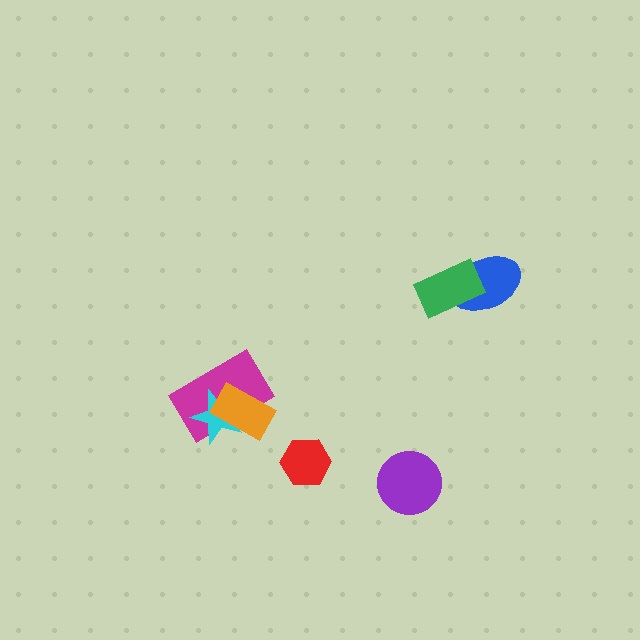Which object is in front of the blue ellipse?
The green rectangle is in front of the blue ellipse.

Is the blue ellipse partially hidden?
Yes, it is partially covered by another shape.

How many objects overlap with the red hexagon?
0 objects overlap with the red hexagon.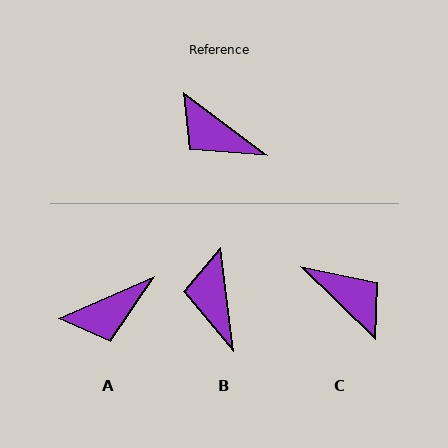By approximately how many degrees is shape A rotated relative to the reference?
Approximately 60 degrees counter-clockwise.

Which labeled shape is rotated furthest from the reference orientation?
C, about 172 degrees away.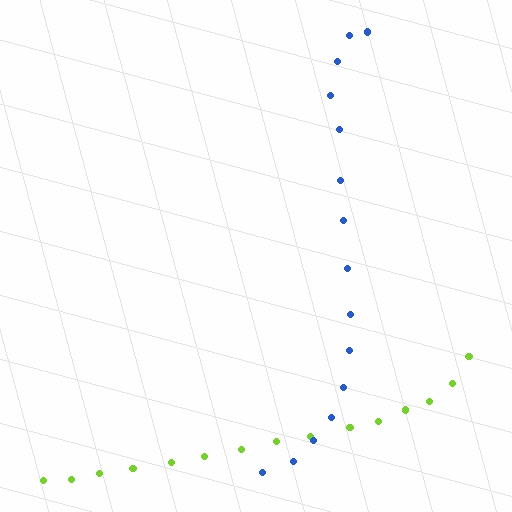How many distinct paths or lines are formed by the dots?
There are 2 distinct paths.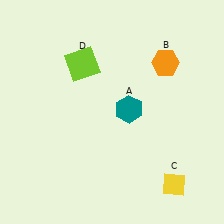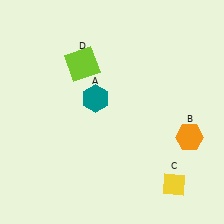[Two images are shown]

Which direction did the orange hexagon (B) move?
The orange hexagon (B) moved down.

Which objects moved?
The objects that moved are: the teal hexagon (A), the orange hexagon (B).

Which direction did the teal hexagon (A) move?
The teal hexagon (A) moved left.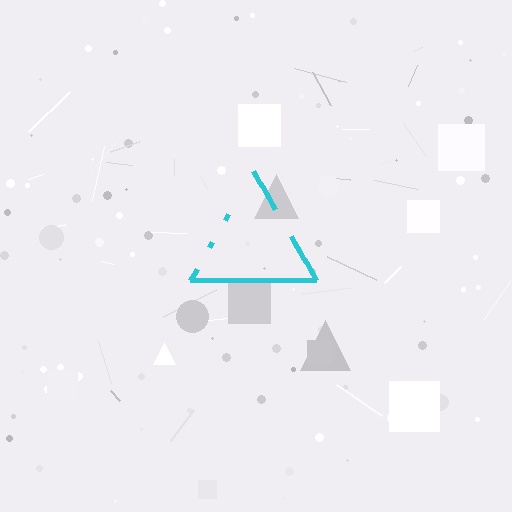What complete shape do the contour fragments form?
The contour fragments form a triangle.